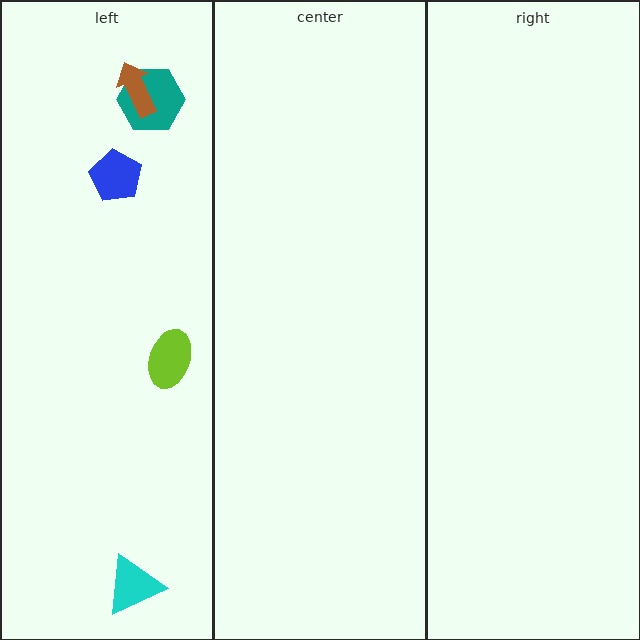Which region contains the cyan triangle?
The left region.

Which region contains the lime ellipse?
The left region.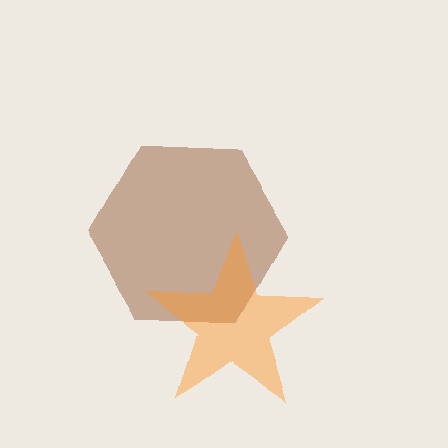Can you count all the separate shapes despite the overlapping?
Yes, there are 2 separate shapes.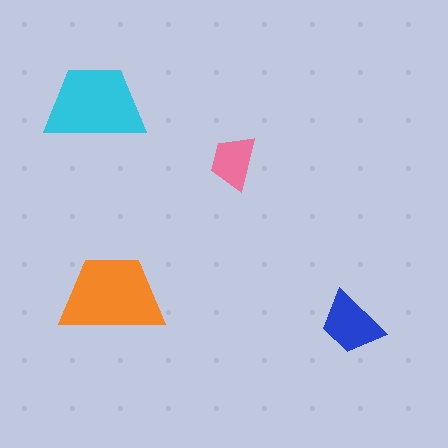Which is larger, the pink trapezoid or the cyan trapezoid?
The cyan one.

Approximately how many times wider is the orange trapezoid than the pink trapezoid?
About 2 times wider.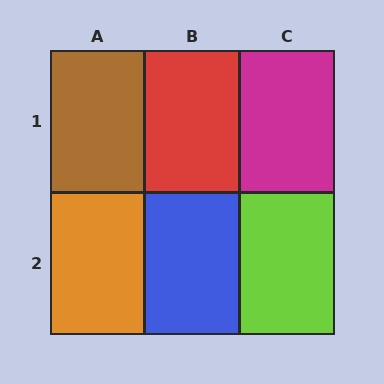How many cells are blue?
1 cell is blue.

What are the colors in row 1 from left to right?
Brown, red, magenta.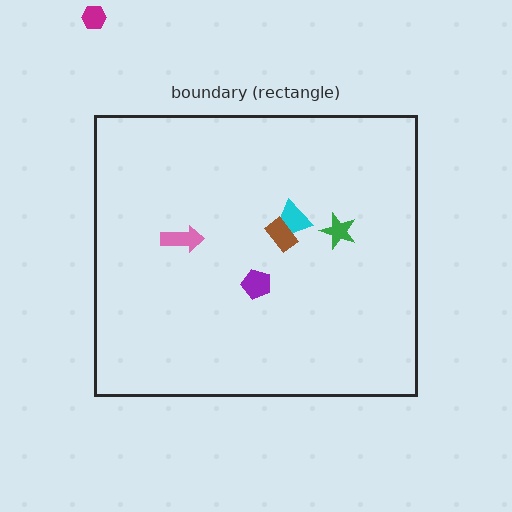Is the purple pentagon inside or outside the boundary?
Inside.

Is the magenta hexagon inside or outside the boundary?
Outside.